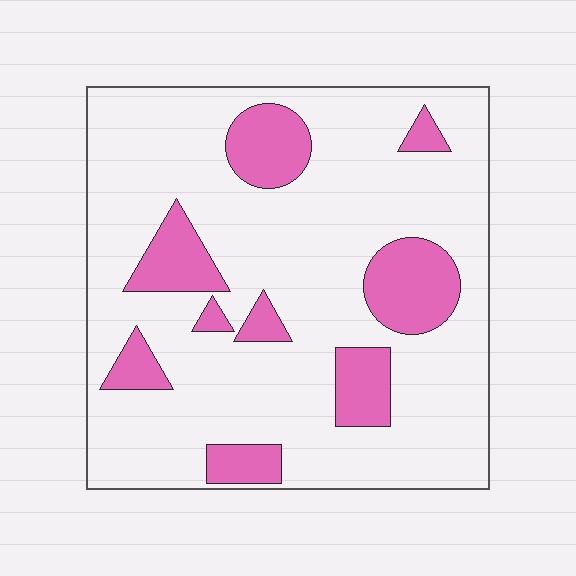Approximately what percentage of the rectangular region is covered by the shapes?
Approximately 20%.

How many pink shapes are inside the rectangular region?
9.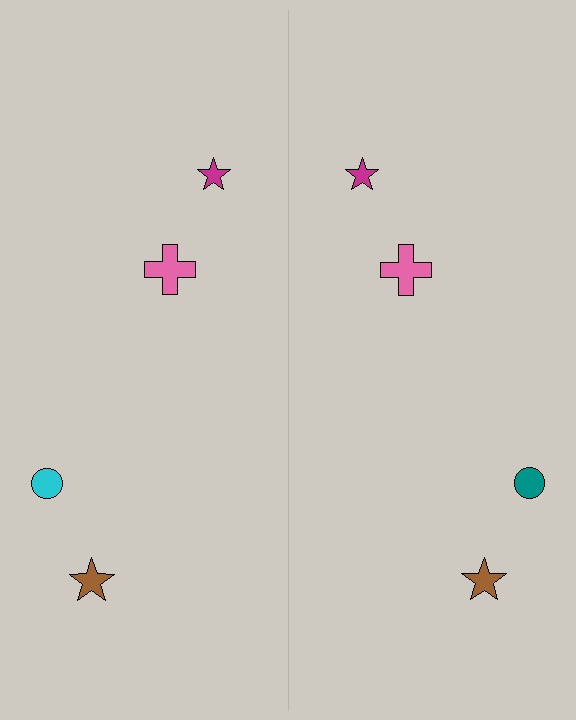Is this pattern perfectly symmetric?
No, the pattern is not perfectly symmetric. The teal circle on the right side breaks the symmetry — its mirror counterpart is cyan.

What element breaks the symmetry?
The teal circle on the right side breaks the symmetry — its mirror counterpart is cyan.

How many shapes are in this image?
There are 8 shapes in this image.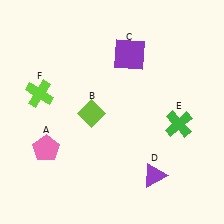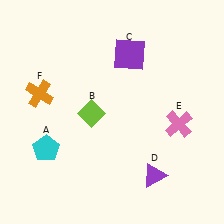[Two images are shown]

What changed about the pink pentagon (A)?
In Image 1, A is pink. In Image 2, it changed to cyan.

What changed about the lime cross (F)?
In Image 1, F is lime. In Image 2, it changed to orange.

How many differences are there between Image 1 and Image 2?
There are 3 differences between the two images.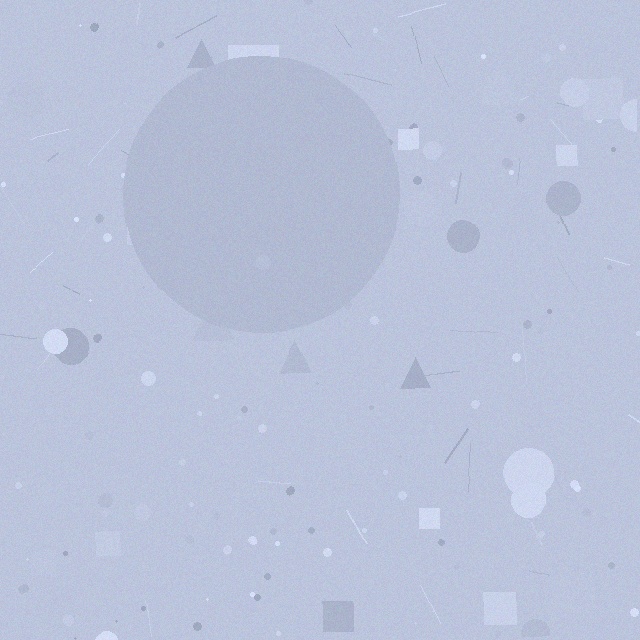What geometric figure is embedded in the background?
A circle is embedded in the background.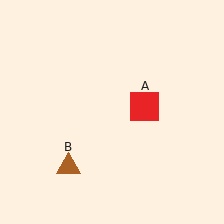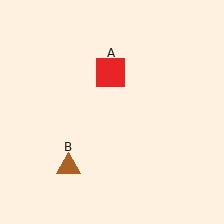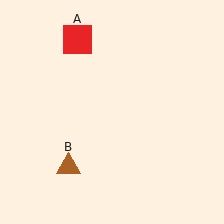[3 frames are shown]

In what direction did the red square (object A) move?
The red square (object A) moved up and to the left.